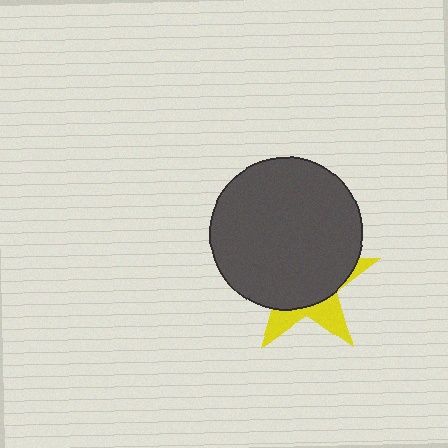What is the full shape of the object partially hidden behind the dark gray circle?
The partially hidden object is a yellow star.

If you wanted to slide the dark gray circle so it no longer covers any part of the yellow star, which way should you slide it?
Slide it up — that is the most direct way to separate the two shapes.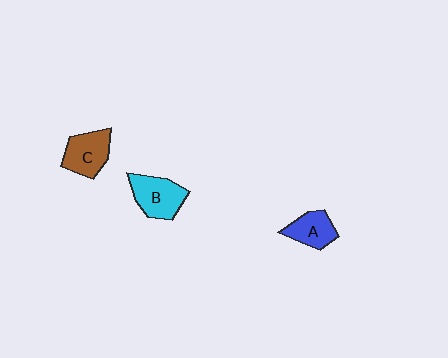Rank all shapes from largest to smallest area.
From largest to smallest: B (cyan), C (brown), A (blue).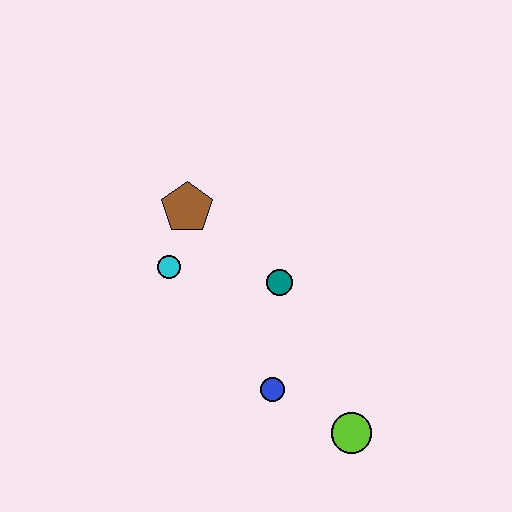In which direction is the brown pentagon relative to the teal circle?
The brown pentagon is to the left of the teal circle.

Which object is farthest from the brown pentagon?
The lime circle is farthest from the brown pentagon.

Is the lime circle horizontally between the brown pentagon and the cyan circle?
No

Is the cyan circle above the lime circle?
Yes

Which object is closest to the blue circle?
The lime circle is closest to the blue circle.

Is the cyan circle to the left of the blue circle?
Yes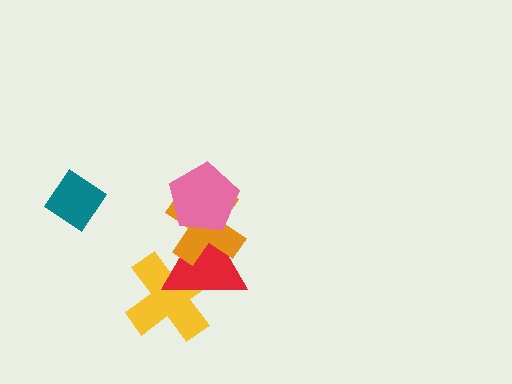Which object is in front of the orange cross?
The pink pentagon is in front of the orange cross.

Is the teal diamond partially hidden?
No, no other shape covers it.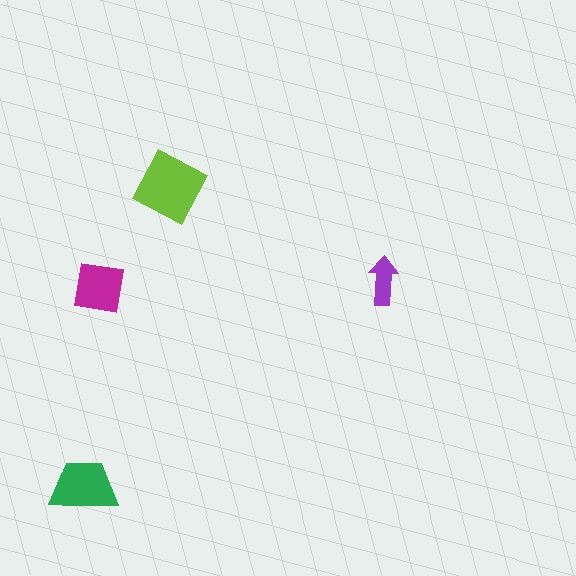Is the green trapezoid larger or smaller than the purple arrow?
Larger.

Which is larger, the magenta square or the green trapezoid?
The green trapezoid.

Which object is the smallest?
The purple arrow.